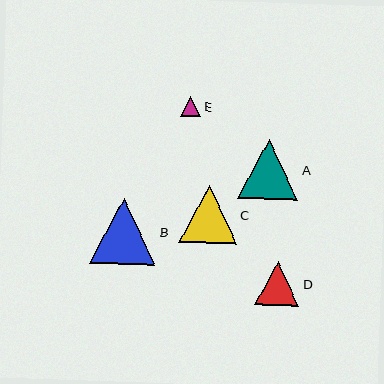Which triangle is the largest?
Triangle B is the largest with a size of approximately 66 pixels.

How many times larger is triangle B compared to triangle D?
Triangle B is approximately 1.5 times the size of triangle D.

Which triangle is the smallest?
Triangle E is the smallest with a size of approximately 20 pixels.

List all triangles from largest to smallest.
From largest to smallest: B, A, C, D, E.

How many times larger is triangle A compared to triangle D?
Triangle A is approximately 1.4 times the size of triangle D.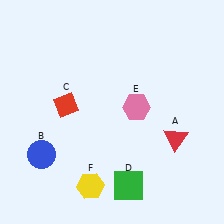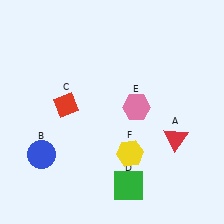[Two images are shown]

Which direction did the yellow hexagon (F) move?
The yellow hexagon (F) moved right.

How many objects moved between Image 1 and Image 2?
1 object moved between the two images.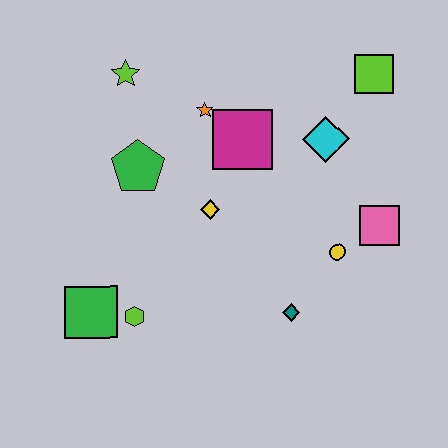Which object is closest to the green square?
The lime hexagon is closest to the green square.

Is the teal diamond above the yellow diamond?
No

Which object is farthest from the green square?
The lime square is farthest from the green square.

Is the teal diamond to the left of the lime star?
No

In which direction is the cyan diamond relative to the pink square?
The cyan diamond is above the pink square.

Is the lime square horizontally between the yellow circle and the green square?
No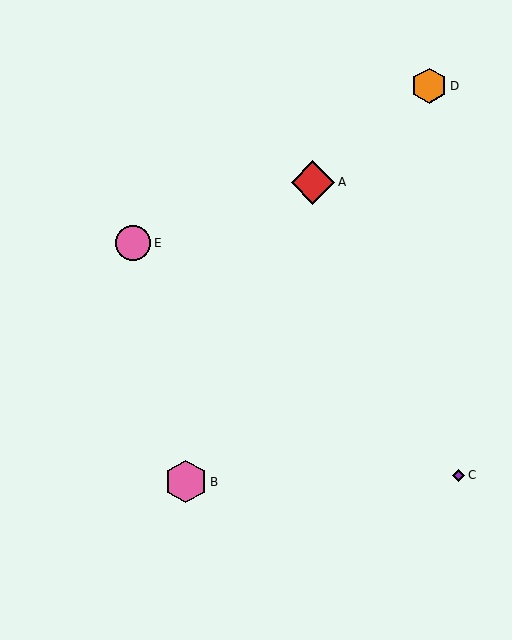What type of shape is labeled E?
Shape E is a pink circle.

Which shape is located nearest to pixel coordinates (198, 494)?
The pink hexagon (labeled B) at (186, 482) is nearest to that location.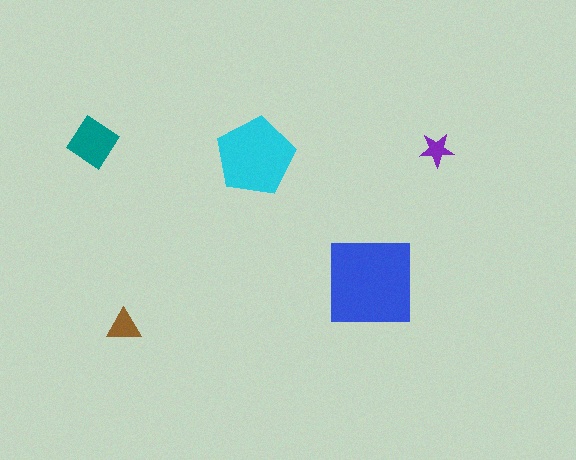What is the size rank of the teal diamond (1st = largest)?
3rd.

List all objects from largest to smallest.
The blue square, the cyan pentagon, the teal diamond, the brown triangle, the purple star.